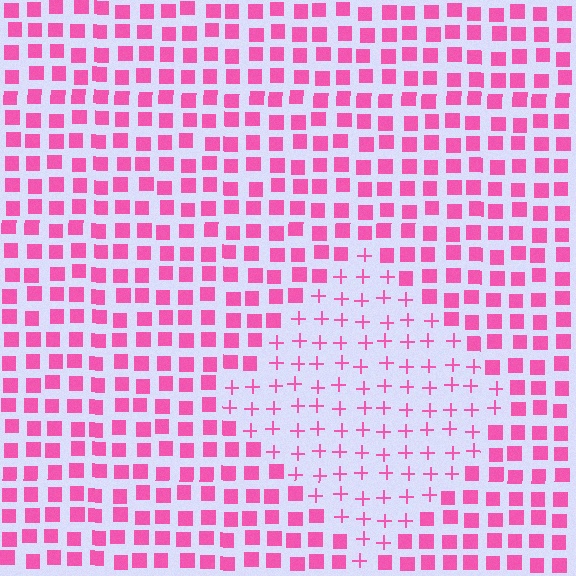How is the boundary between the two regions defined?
The boundary is defined by a change in element shape: plus signs inside vs. squares outside. All elements share the same color and spacing.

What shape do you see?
I see a diamond.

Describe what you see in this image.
The image is filled with small pink elements arranged in a uniform grid. A diamond-shaped region contains plus signs, while the surrounding area contains squares. The boundary is defined purely by the change in element shape.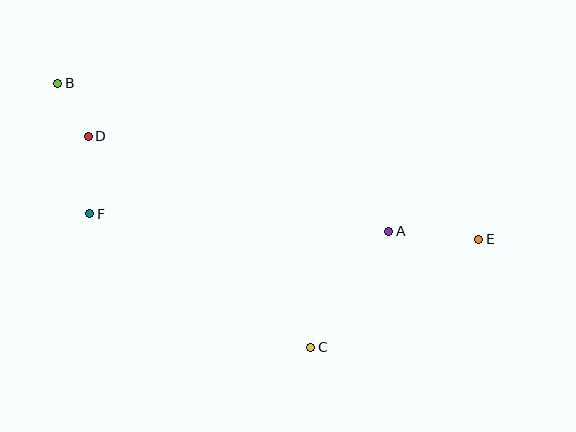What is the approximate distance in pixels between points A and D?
The distance between A and D is approximately 315 pixels.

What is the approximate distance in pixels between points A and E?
The distance between A and E is approximately 91 pixels.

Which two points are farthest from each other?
Points B and E are farthest from each other.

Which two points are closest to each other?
Points B and D are closest to each other.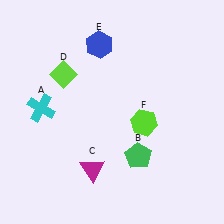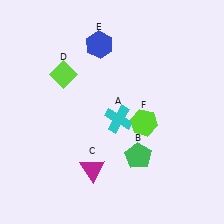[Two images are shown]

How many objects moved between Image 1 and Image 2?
1 object moved between the two images.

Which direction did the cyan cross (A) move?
The cyan cross (A) moved right.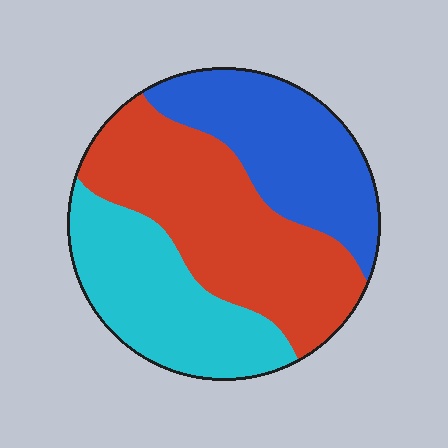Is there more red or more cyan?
Red.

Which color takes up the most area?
Red, at roughly 40%.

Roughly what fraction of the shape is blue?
Blue covers roughly 30% of the shape.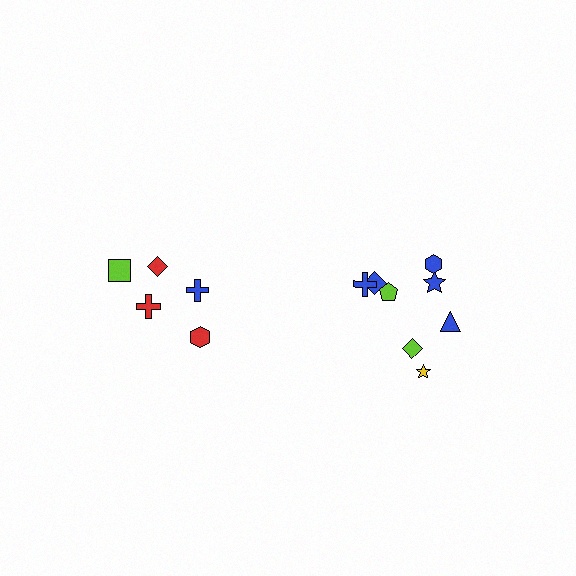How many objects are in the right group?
There are 8 objects.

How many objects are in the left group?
There are 5 objects.